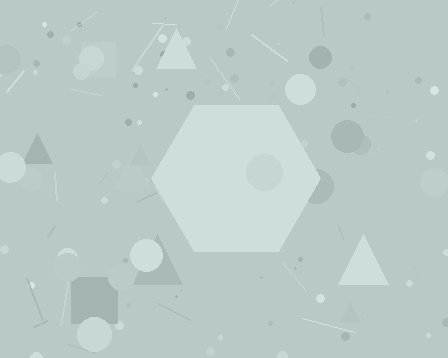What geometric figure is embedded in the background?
A hexagon is embedded in the background.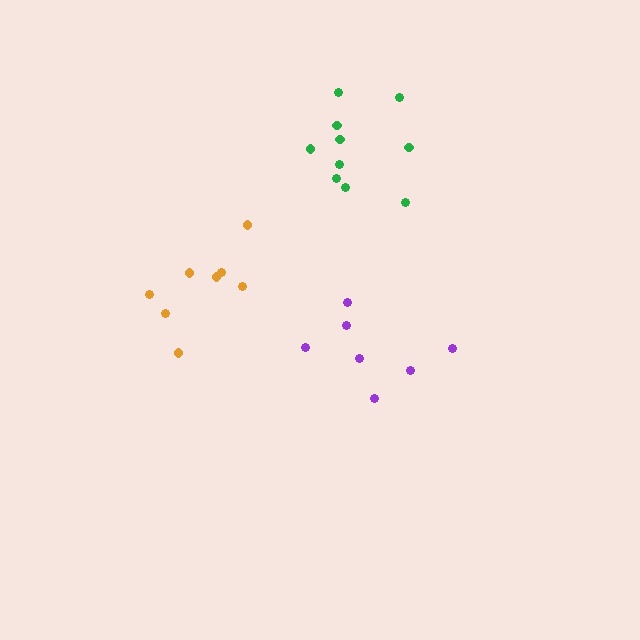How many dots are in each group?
Group 1: 8 dots, Group 2: 10 dots, Group 3: 7 dots (25 total).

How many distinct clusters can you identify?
There are 3 distinct clusters.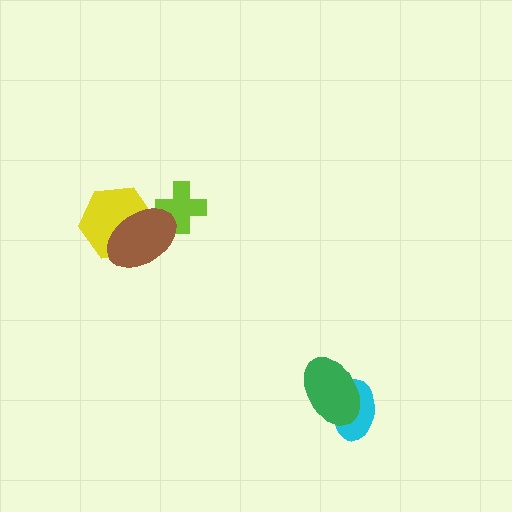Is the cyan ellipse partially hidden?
Yes, it is partially covered by another shape.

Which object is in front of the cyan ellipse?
The green ellipse is in front of the cyan ellipse.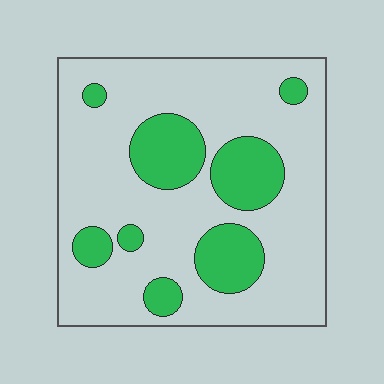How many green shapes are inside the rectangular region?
8.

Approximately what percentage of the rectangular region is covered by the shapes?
Approximately 25%.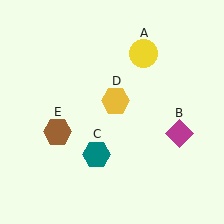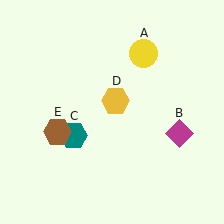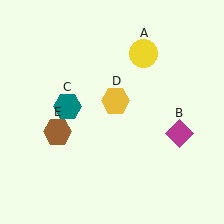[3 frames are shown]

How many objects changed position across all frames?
1 object changed position: teal hexagon (object C).